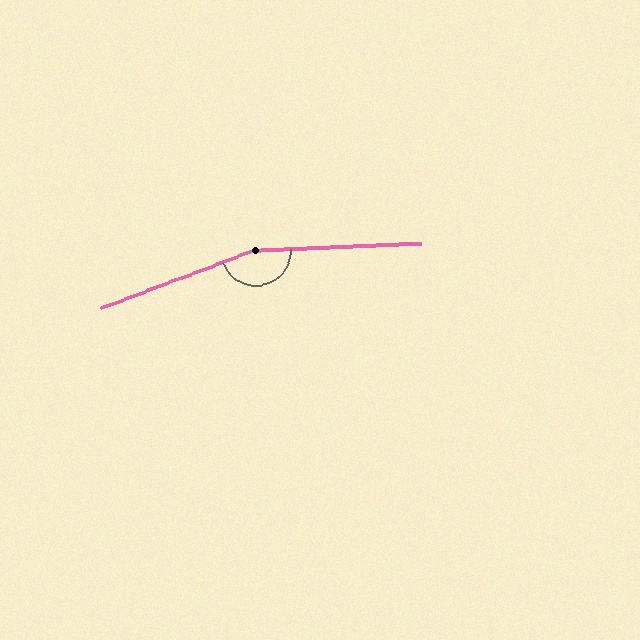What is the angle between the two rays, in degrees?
Approximately 162 degrees.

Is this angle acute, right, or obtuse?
It is obtuse.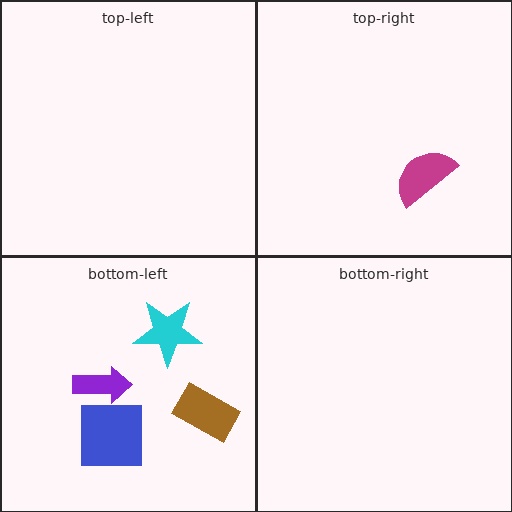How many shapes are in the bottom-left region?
4.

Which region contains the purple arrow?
The bottom-left region.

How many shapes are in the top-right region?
1.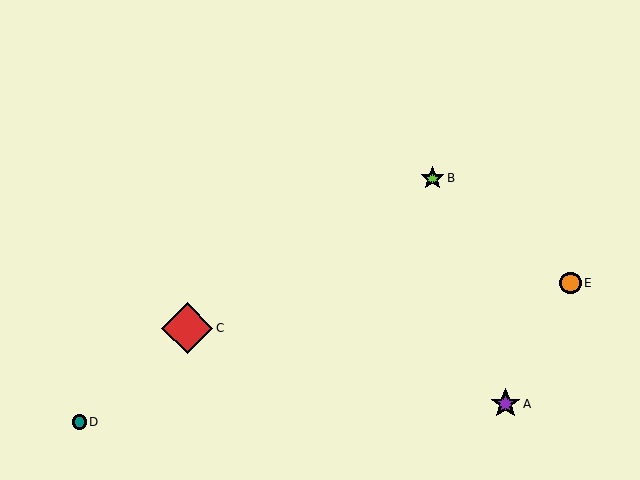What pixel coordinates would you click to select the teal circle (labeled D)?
Click at (79, 422) to select the teal circle D.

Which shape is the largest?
The red diamond (labeled C) is the largest.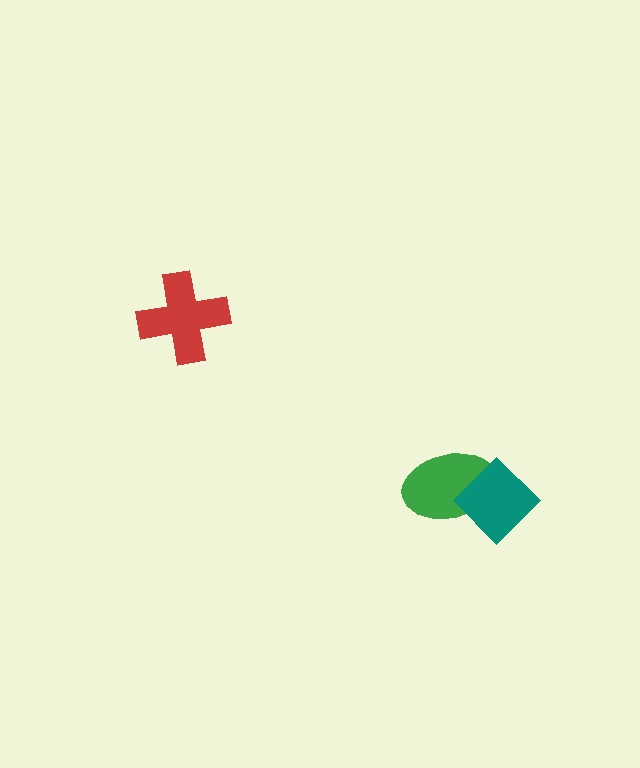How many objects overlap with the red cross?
0 objects overlap with the red cross.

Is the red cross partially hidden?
No, no other shape covers it.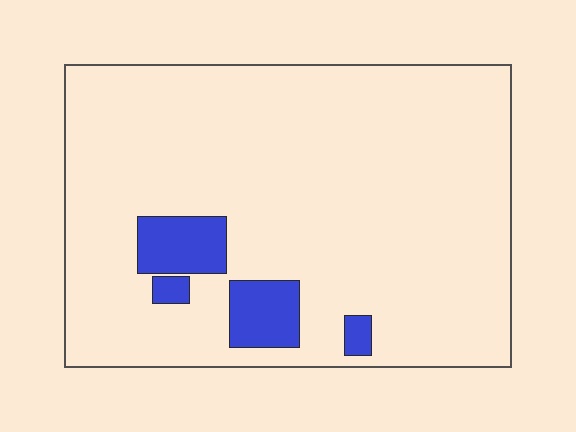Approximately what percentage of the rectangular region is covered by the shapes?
Approximately 10%.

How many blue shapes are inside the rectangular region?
4.